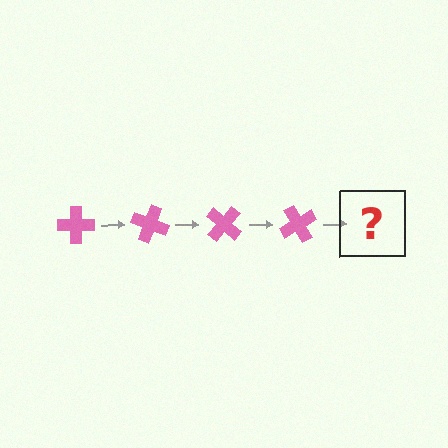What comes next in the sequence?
The next element should be a pink cross rotated 80 degrees.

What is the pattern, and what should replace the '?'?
The pattern is that the cross rotates 20 degrees each step. The '?' should be a pink cross rotated 80 degrees.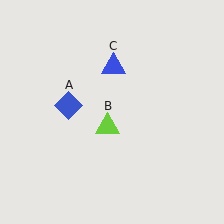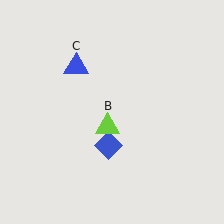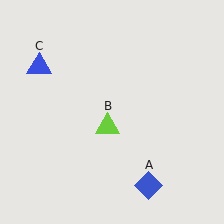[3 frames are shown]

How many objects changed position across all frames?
2 objects changed position: blue diamond (object A), blue triangle (object C).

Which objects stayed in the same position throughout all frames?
Lime triangle (object B) remained stationary.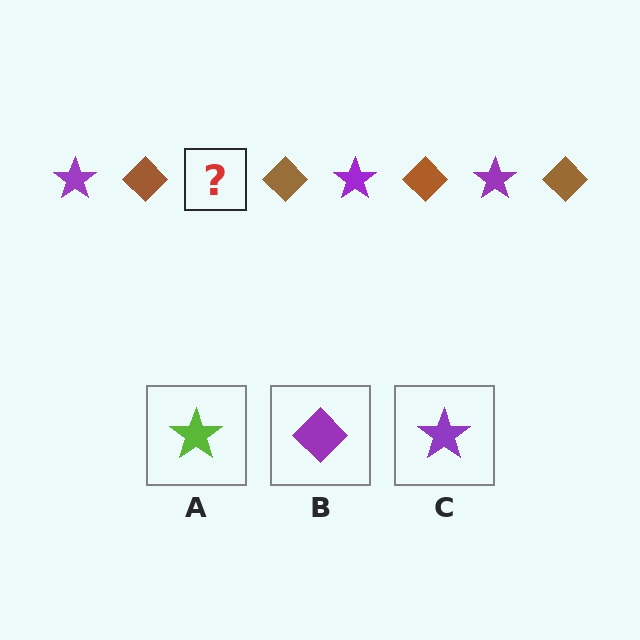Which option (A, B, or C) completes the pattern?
C.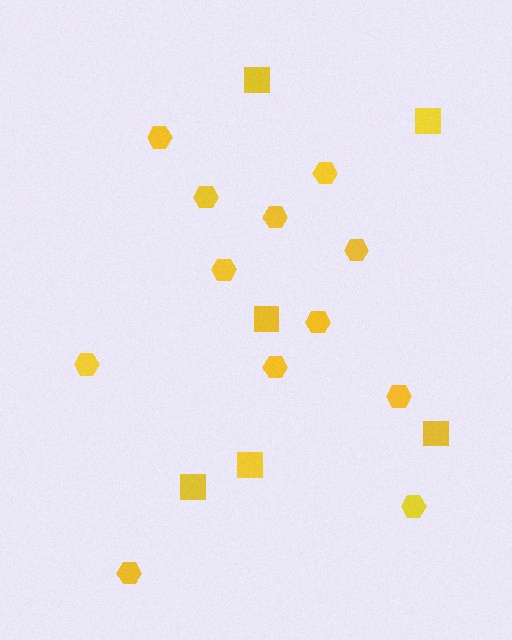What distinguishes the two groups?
There are 2 groups: one group of hexagons (12) and one group of squares (6).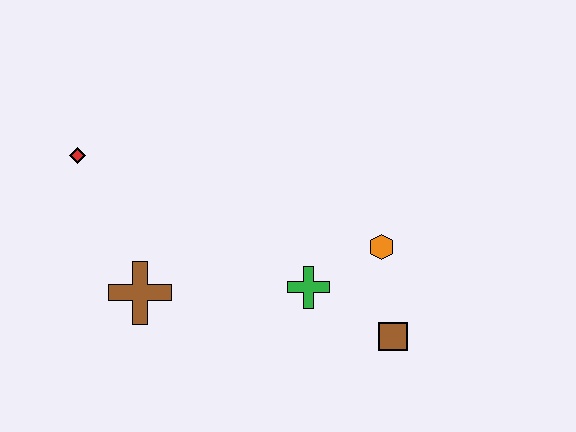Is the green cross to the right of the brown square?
No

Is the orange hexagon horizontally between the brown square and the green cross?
Yes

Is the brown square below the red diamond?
Yes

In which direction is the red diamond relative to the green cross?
The red diamond is to the left of the green cross.